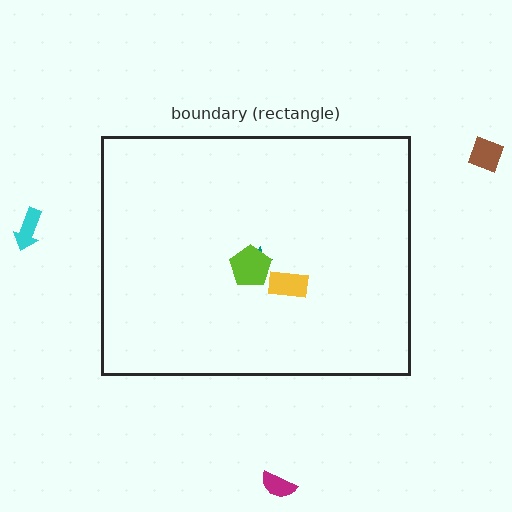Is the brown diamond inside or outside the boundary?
Outside.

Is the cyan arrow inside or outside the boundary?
Outside.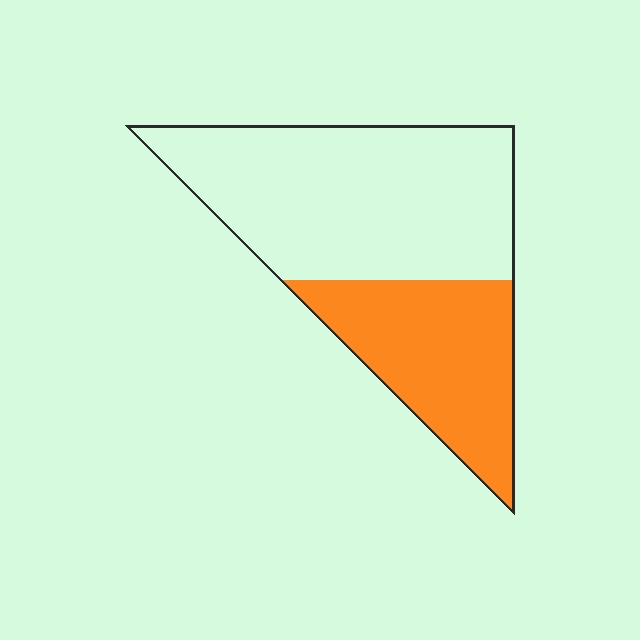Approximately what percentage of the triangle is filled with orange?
Approximately 35%.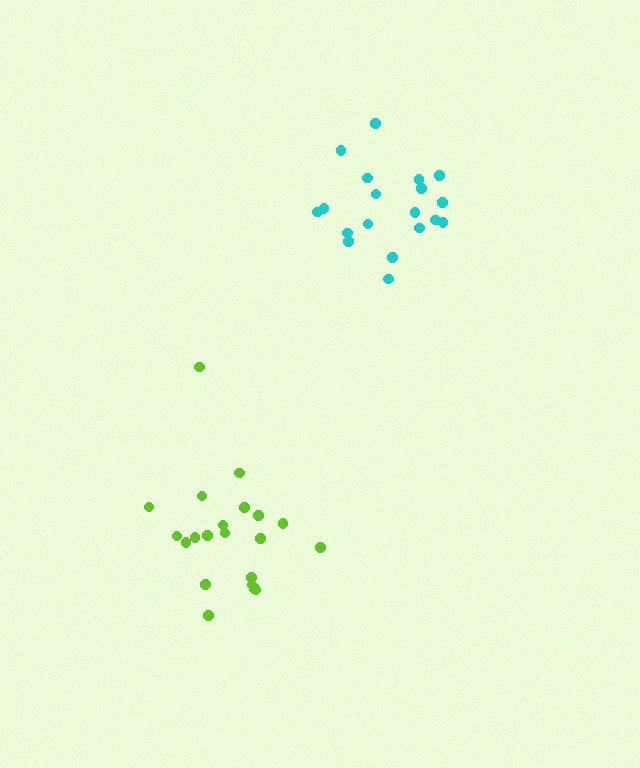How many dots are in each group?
Group 1: 21 dots, Group 2: 19 dots (40 total).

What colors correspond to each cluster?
The clusters are colored: lime, cyan.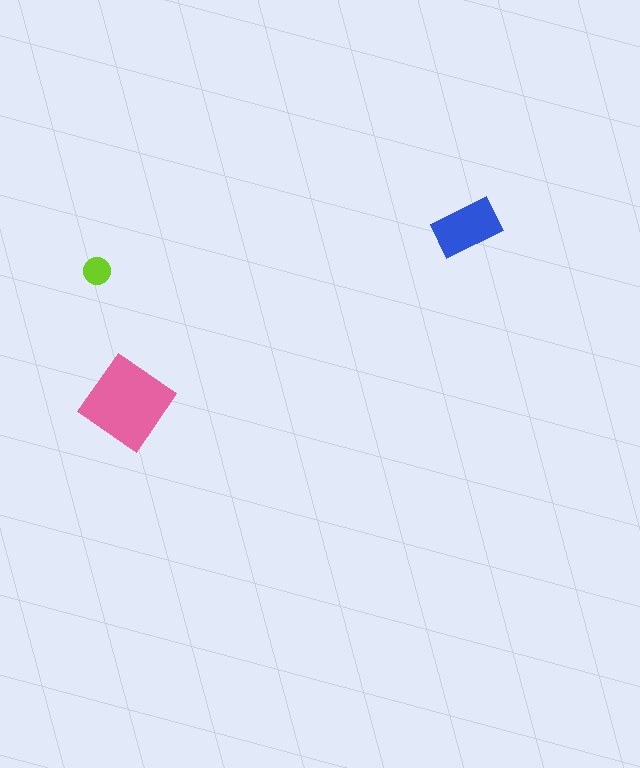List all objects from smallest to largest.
The lime circle, the blue rectangle, the pink diamond.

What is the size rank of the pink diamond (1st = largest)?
1st.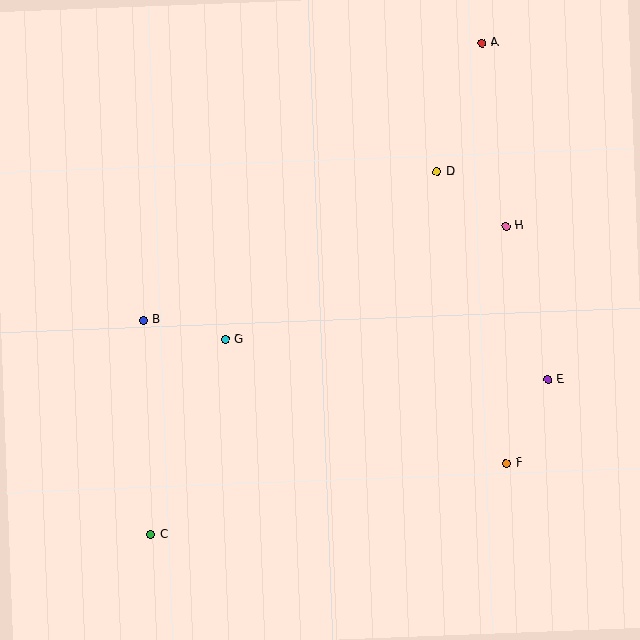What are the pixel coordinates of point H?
Point H is at (506, 226).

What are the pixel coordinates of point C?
Point C is at (151, 534).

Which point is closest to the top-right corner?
Point A is closest to the top-right corner.